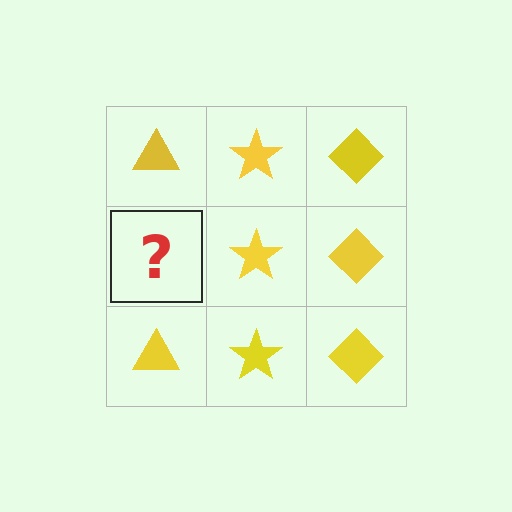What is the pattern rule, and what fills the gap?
The rule is that each column has a consistent shape. The gap should be filled with a yellow triangle.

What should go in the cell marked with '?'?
The missing cell should contain a yellow triangle.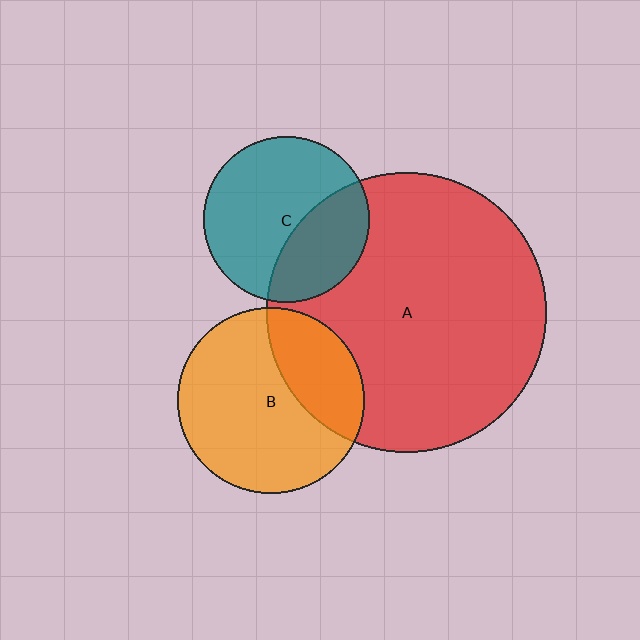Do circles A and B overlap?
Yes.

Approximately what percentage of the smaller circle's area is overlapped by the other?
Approximately 30%.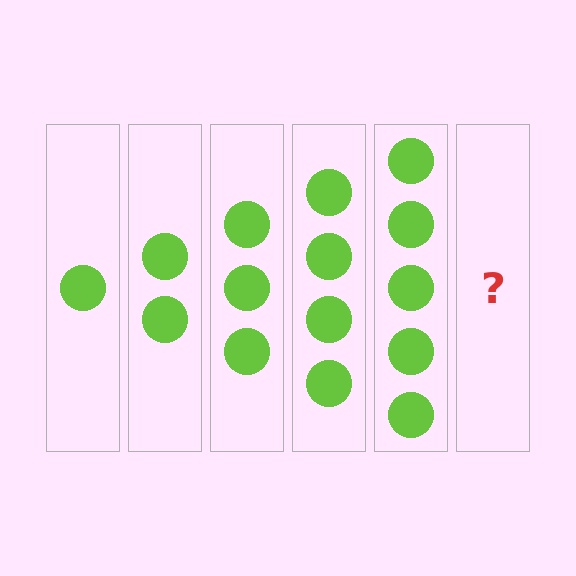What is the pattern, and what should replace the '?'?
The pattern is that each step adds one more circle. The '?' should be 6 circles.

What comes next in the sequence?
The next element should be 6 circles.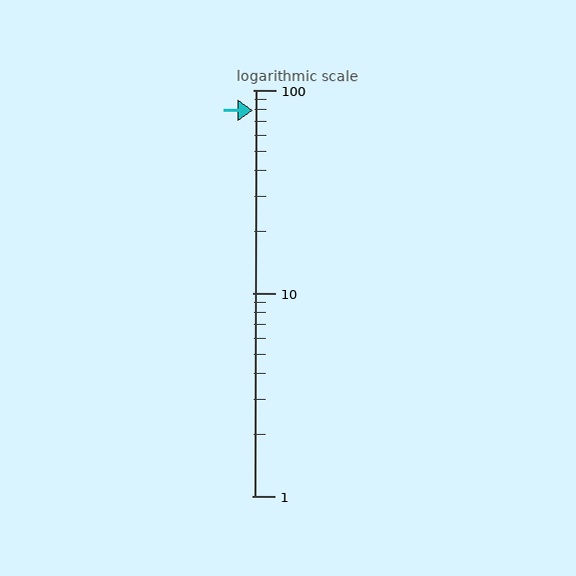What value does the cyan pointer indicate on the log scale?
The pointer indicates approximately 79.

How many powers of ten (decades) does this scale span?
The scale spans 2 decades, from 1 to 100.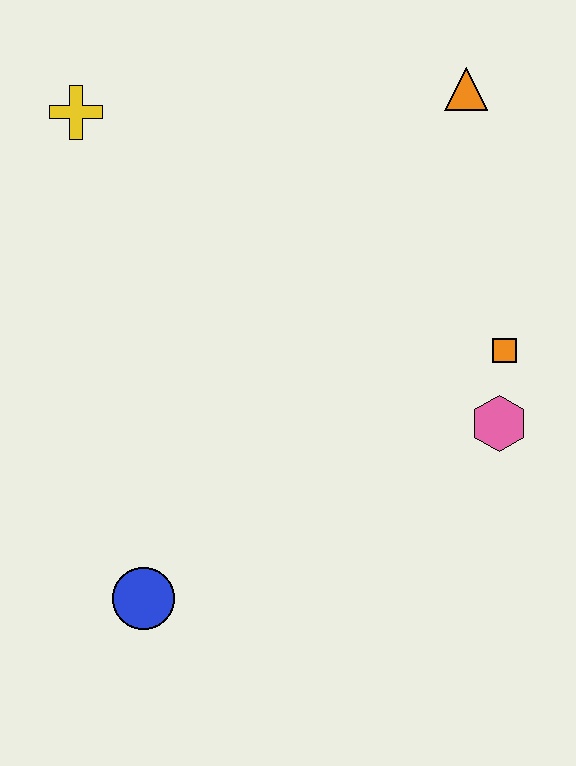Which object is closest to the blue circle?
The pink hexagon is closest to the blue circle.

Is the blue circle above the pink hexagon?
No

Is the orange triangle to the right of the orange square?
No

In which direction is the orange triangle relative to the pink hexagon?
The orange triangle is above the pink hexagon.